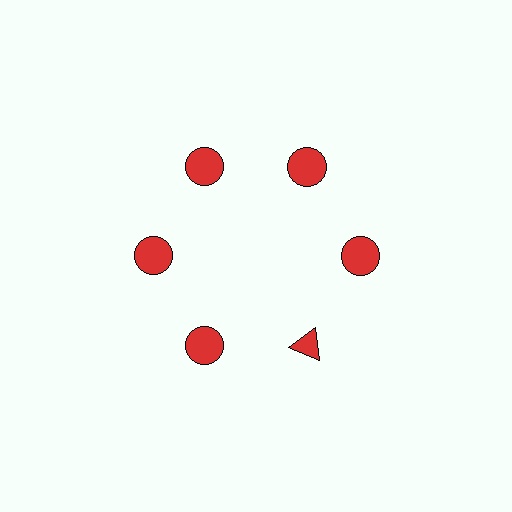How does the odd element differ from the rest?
It has a different shape: triangle instead of circle.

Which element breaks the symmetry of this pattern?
The red triangle at roughly the 5 o'clock position breaks the symmetry. All other shapes are red circles.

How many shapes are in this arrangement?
There are 6 shapes arranged in a ring pattern.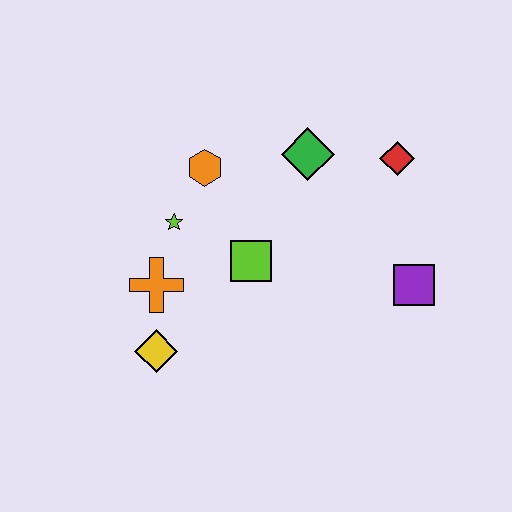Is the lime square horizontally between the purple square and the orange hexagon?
Yes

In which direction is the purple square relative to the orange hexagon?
The purple square is to the right of the orange hexagon.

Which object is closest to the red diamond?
The green diamond is closest to the red diamond.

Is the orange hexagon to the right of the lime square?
No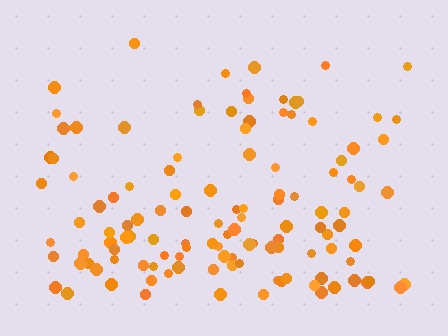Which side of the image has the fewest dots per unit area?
The top.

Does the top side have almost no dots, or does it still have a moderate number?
Still a moderate number, just noticeably fewer than the bottom.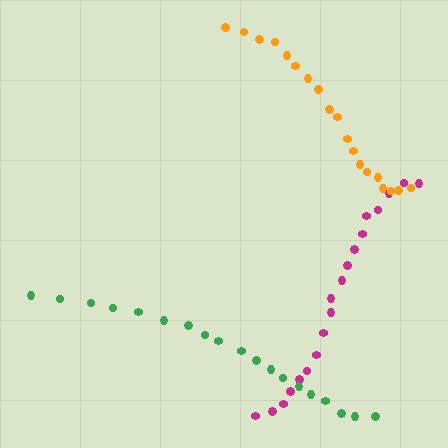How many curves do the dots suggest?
There are 3 distinct paths.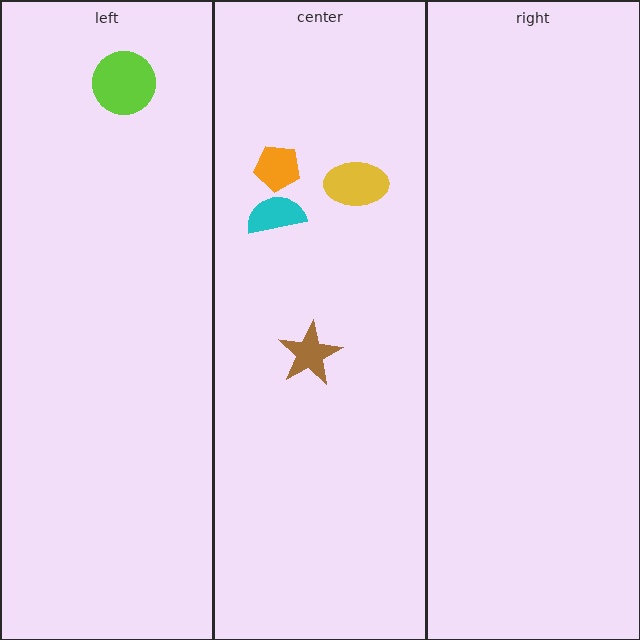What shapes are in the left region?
The lime circle.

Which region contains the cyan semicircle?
The center region.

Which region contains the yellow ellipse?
The center region.